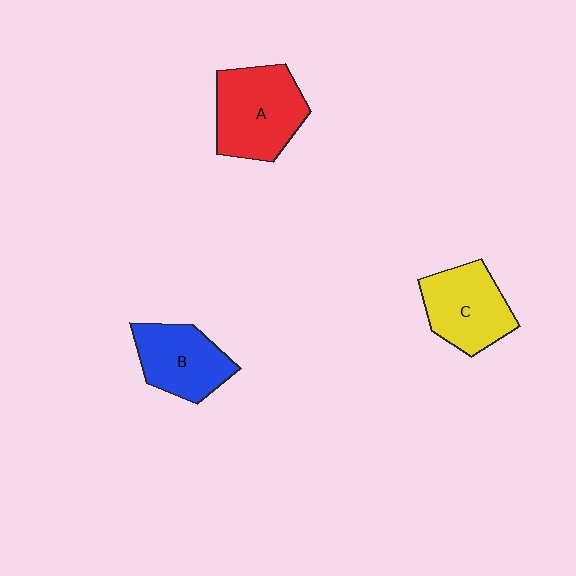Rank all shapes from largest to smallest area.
From largest to smallest: A (red), C (yellow), B (blue).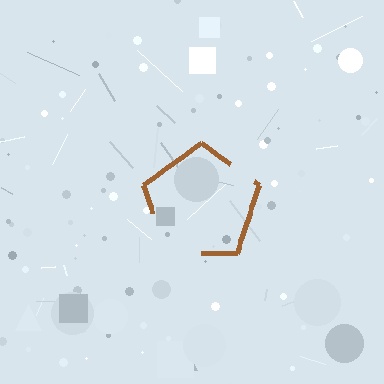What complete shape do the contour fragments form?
The contour fragments form a pentagon.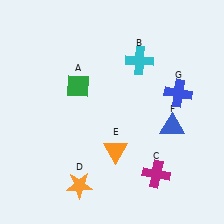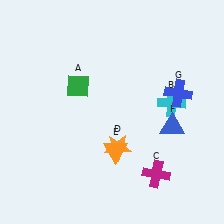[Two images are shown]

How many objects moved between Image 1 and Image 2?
2 objects moved between the two images.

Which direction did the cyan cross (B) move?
The cyan cross (B) moved down.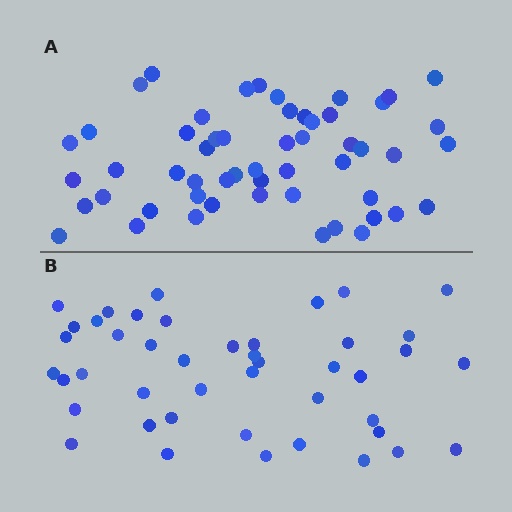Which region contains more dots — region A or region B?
Region A (the top region) has more dots.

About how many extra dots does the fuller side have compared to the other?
Region A has roughly 10 or so more dots than region B.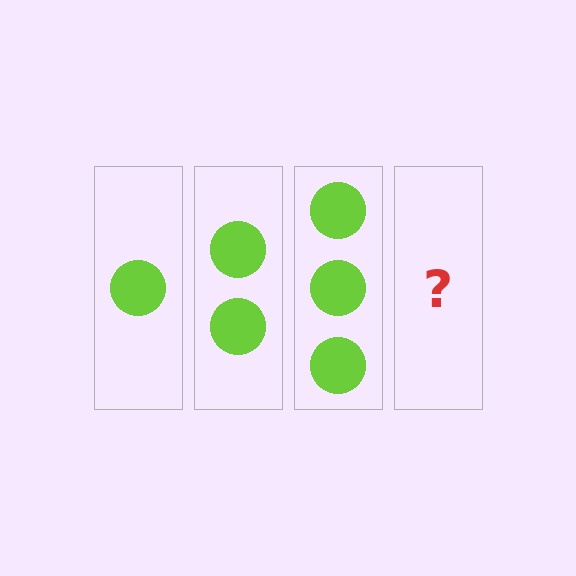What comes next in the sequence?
The next element should be 4 circles.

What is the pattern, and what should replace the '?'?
The pattern is that each step adds one more circle. The '?' should be 4 circles.